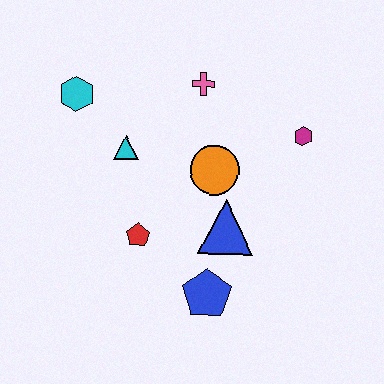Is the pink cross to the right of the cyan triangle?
Yes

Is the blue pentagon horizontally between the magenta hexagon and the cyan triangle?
Yes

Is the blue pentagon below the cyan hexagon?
Yes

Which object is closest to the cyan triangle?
The cyan hexagon is closest to the cyan triangle.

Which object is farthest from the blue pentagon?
The cyan hexagon is farthest from the blue pentagon.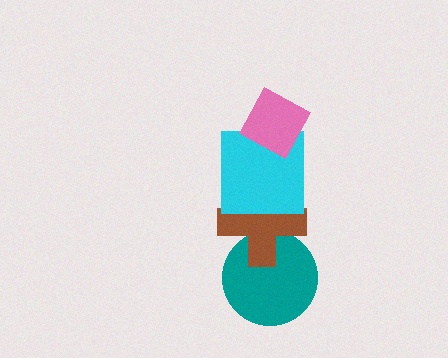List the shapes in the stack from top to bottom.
From top to bottom: the pink diamond, the cyan square, the brown cross, the teal circle.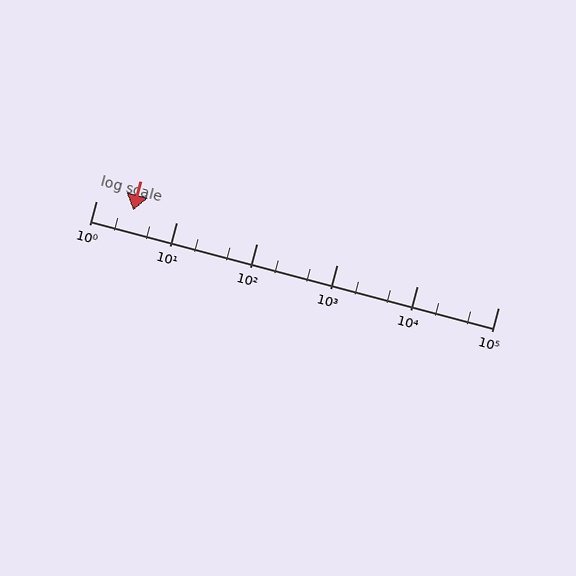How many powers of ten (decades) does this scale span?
The scale spans 5 decades, from 1 to 100000.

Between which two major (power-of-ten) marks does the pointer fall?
The pointer is between 1 and 10.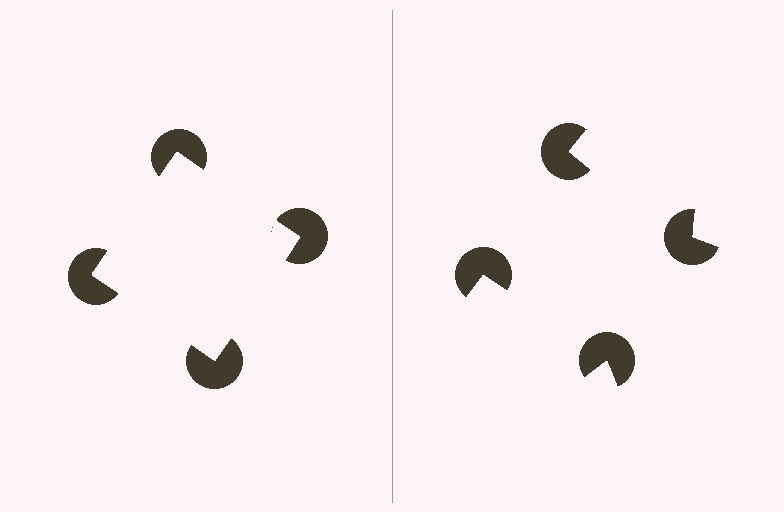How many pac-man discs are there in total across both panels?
8 — 4 on each side.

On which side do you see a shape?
An illusory square appears on the left side. On the right side the wedge cuts are rotated, so no coherent shape forms.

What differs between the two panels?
The pac-man discs are positioned identically on both sides; only the wedge orientations differ. On the left they align to a square; on the right they are misaligned.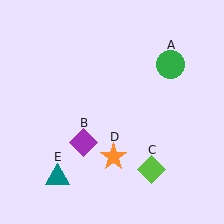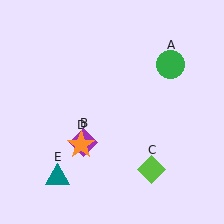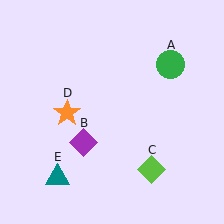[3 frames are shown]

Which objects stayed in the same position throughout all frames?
Green circle (object A) and purple diamond (object B) and lime diamond (object C) and teal triangle (object E) remained stationary.